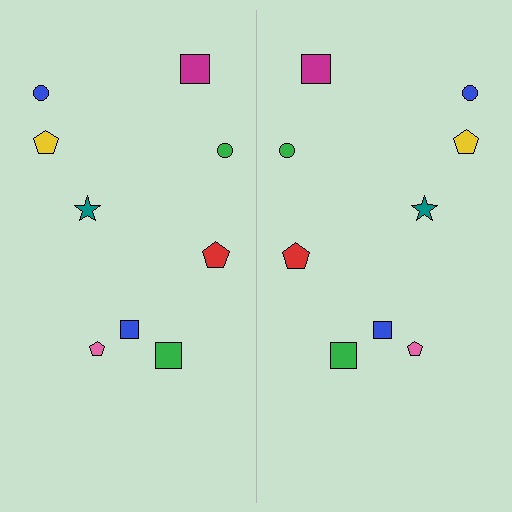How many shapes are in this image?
There are 18 shapes in this image.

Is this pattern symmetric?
Yes, this pattern has bilateral (reflection) symmetry.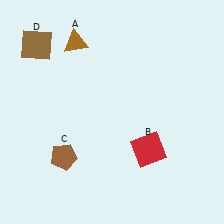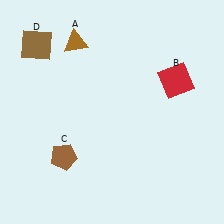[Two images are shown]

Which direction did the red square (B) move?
The red square (B) moved up.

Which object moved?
The red square (B) moved up.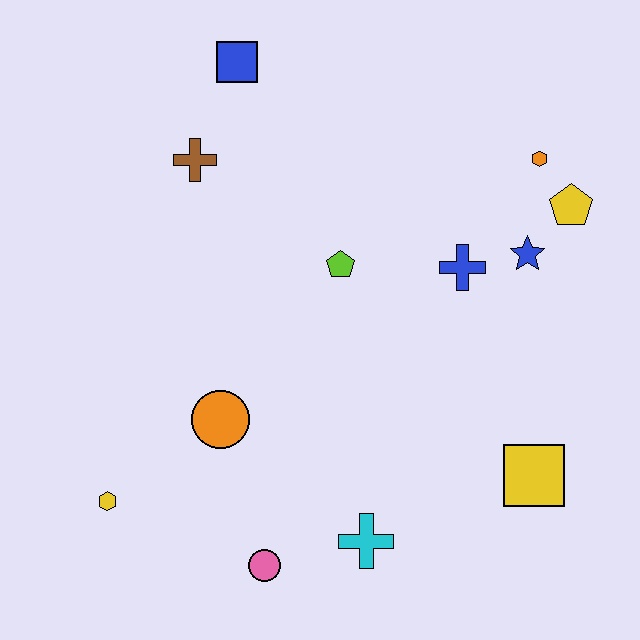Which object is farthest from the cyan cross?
The blue square is farthest from the cyan cross.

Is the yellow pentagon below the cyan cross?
No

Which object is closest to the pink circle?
The cyan cross is closest to the pink circle.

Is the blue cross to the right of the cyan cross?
Yes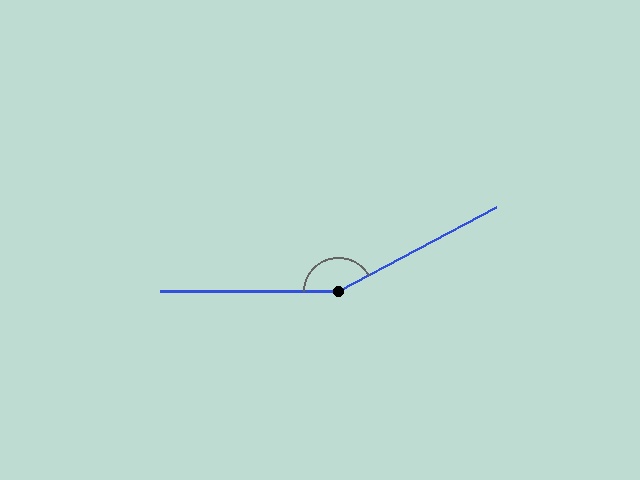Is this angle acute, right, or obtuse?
It is obtuse.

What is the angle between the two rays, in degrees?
Approximately 152 degrees.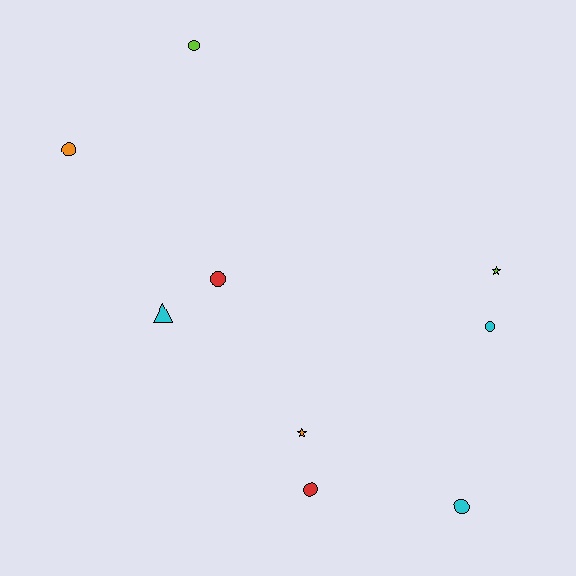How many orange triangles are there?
There are no orange triangles.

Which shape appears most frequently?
Circle, with 6 objects.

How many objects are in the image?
There are 9 objects.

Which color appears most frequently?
Cyan, with 3 objects.